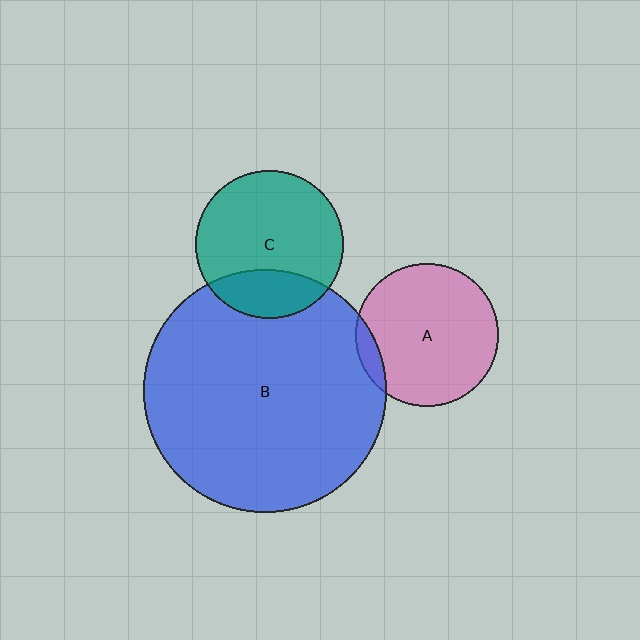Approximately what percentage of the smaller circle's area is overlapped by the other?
Approximately 25%.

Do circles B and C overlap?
Yes.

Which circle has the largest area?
Circle B (blue).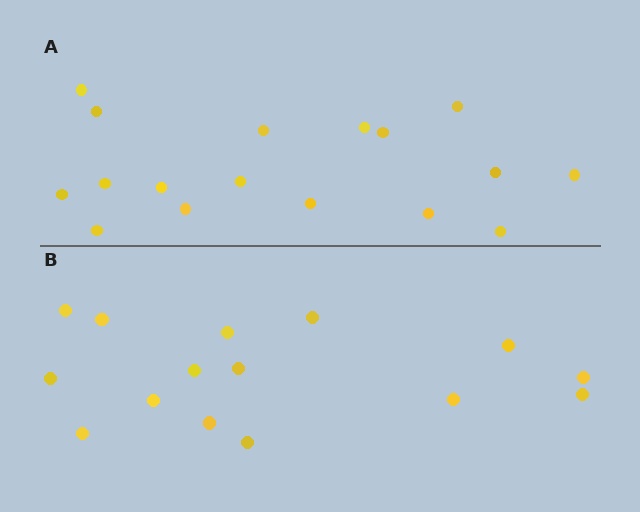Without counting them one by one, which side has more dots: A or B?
Region A (the top region) has more dots.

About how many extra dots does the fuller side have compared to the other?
Region A has just a few more — roughly 2 or 3 more dots than region B.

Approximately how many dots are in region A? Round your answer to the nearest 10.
About 20 dots. (The exact count is 17, which rounds to 20.)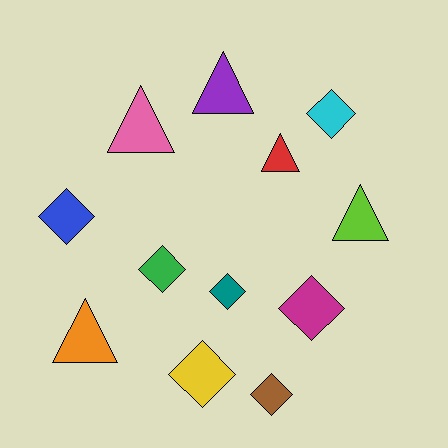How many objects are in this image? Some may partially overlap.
There are 12 objects.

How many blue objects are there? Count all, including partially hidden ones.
There is 1 blue object.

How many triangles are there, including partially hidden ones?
There are 5 triangles.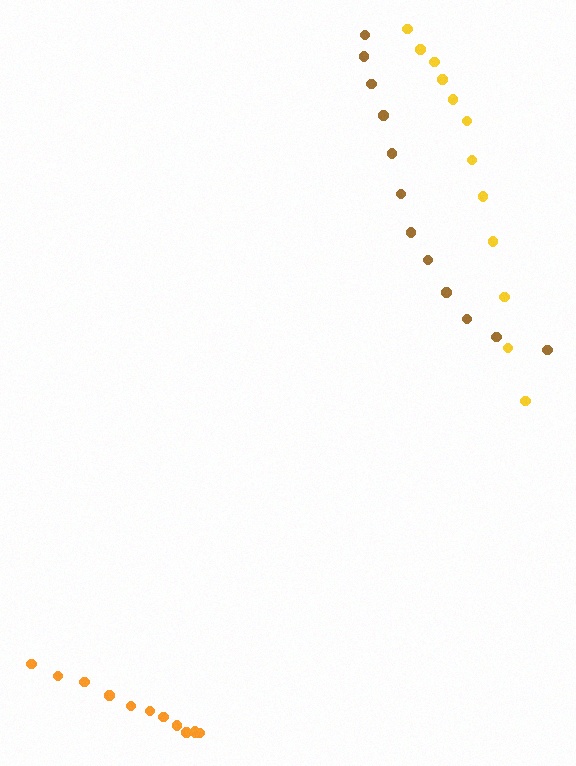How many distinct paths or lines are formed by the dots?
There are 3 distinct paths.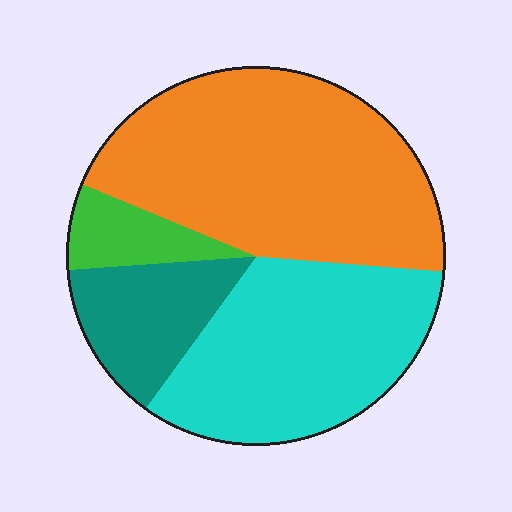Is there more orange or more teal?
Orange.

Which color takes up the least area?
Green, at roughly 5%.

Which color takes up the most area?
Orange, at roughly 45%.